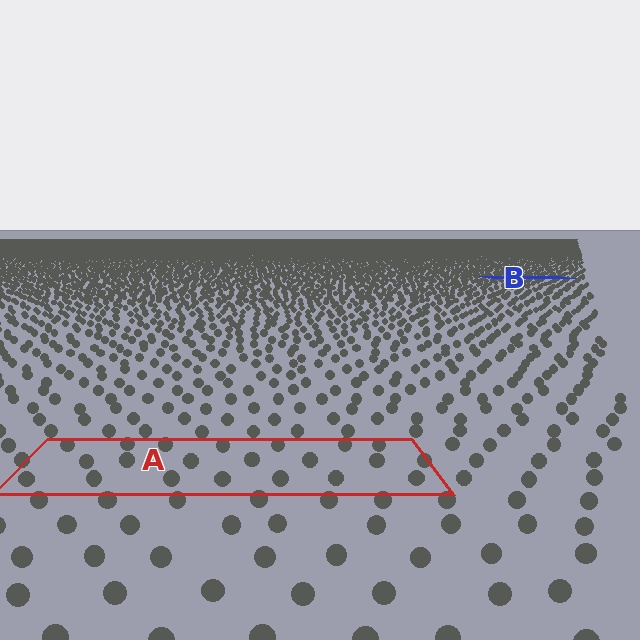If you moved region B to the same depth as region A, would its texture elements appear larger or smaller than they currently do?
They would appear larger. At a closer depth, the same texture elements are projected at a bigger on-screen size.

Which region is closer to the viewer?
Region A is closer. The texture elements there are larger and more spread out.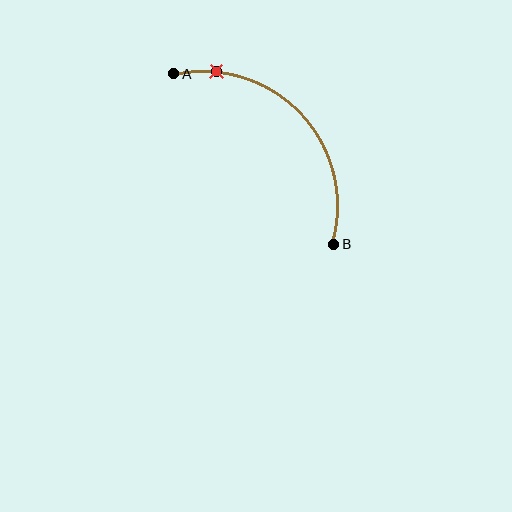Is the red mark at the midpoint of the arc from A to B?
No. The red mark lies on the arc but is closer to endpoint A. The arc midpoint would be at the point on the curve equidistant along the arc from both A and B.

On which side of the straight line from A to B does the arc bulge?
The arc bulges above and to the right of the straight line connecting A and B.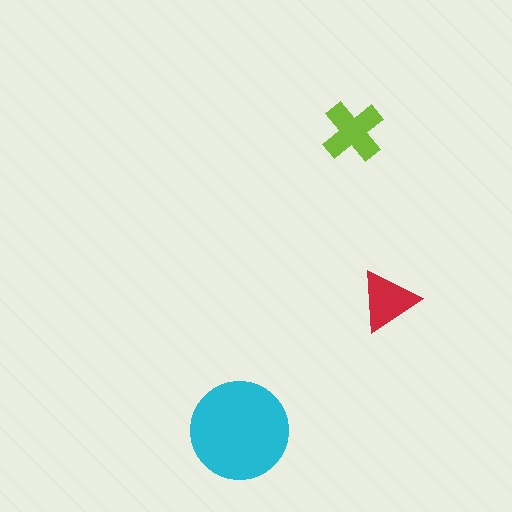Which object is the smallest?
The red triangle.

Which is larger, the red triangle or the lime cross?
The lime cross.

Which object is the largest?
The cyan circle.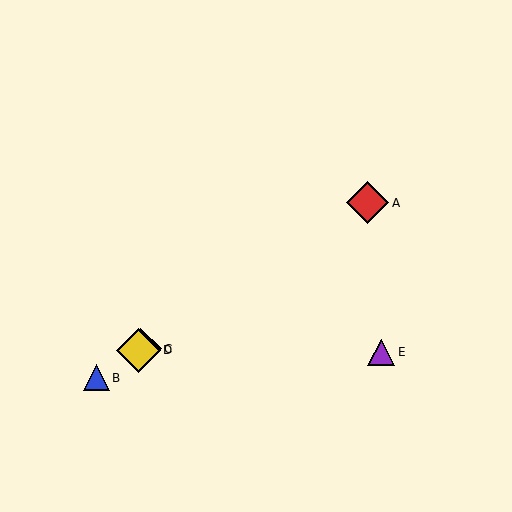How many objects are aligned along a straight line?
4 objects (A, B, C, D) are aligned along a straight line.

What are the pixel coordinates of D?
Object D is at (139, 350).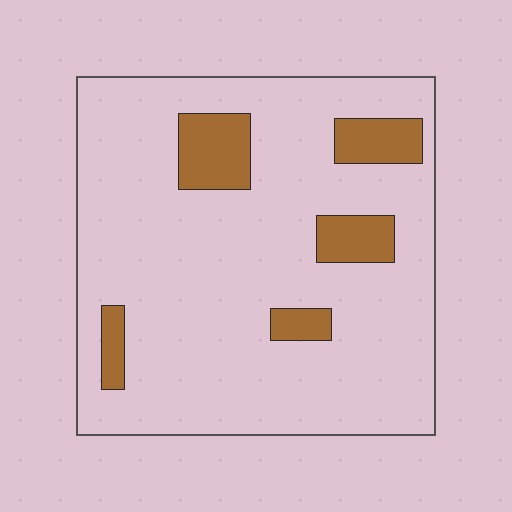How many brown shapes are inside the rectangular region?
5.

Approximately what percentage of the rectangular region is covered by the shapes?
Approximately 15%.